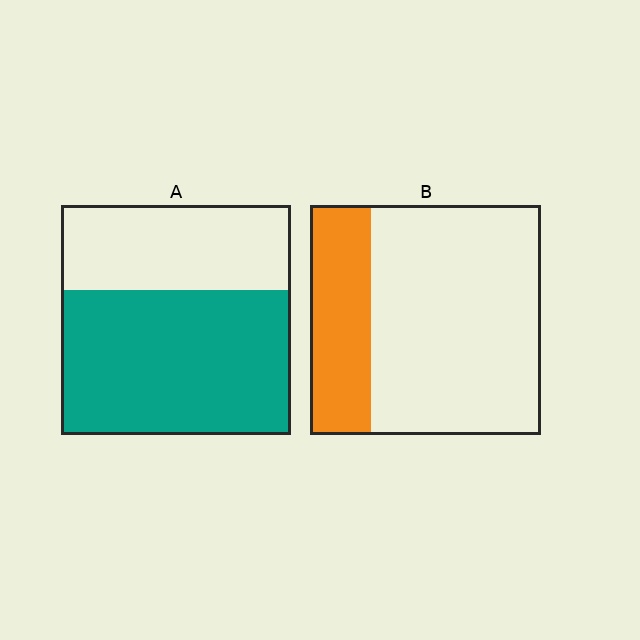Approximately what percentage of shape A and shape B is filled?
A is approximately 65% and B is approximately 25%.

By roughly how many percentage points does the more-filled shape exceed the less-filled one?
By roughly 35 percentage points (A over B).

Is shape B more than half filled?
No.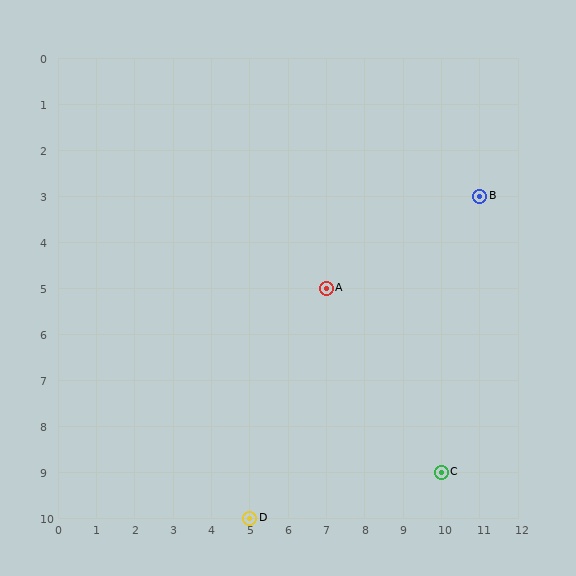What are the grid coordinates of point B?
Point B is at grid coordinates (11, 3).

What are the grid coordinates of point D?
Point D is at grid coordinates (5, 10).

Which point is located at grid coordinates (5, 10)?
Point D is at (5, 10).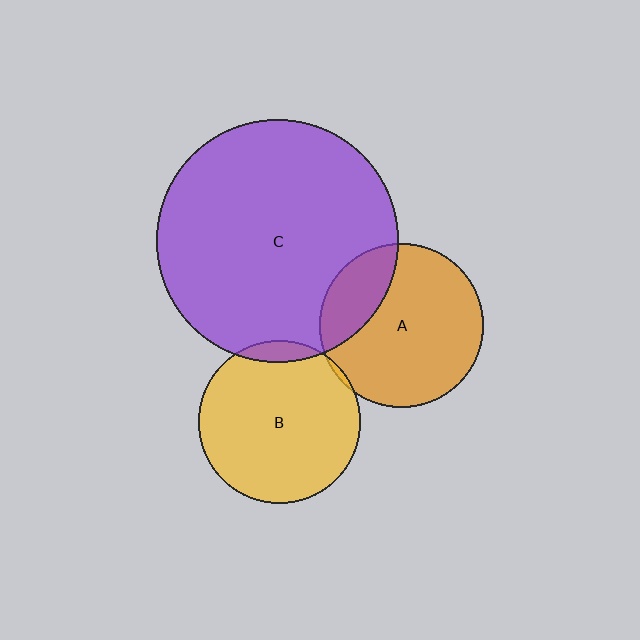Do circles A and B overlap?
Yes.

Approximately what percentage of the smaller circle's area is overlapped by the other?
Approximately 5%.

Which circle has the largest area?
Circle C (purple).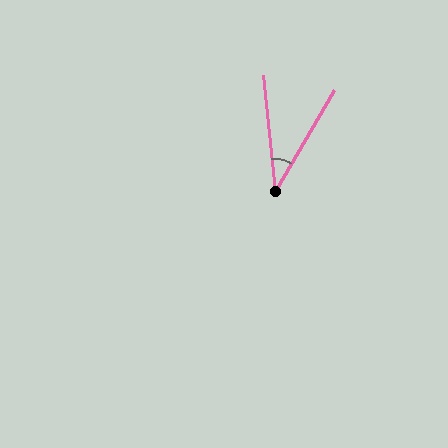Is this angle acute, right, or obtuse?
It is acute.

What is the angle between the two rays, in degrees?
Approximately 36 degrees.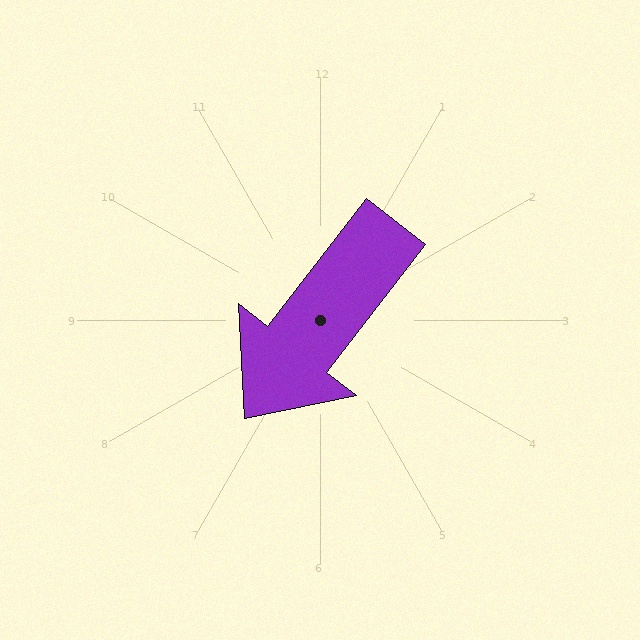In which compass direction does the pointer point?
Southwest.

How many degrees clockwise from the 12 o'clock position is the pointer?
Approximately 218 degrees.